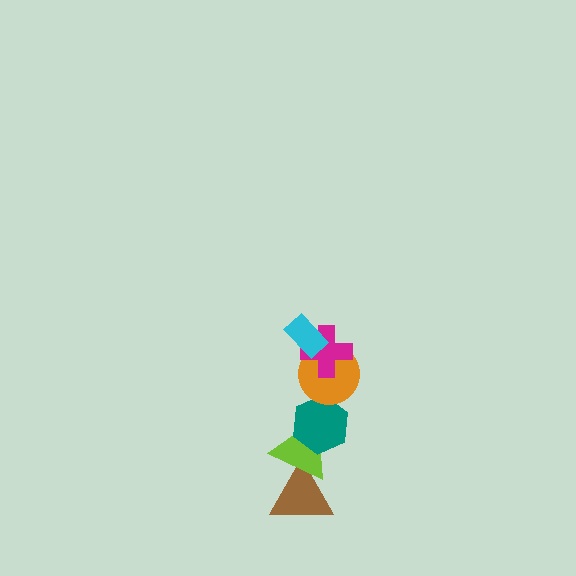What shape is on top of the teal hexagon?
The orange circle is on top of the teal hexagon.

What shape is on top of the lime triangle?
The teal hexagon is on top of the lime triangle.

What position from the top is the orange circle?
The orange circle is 3rd from the top.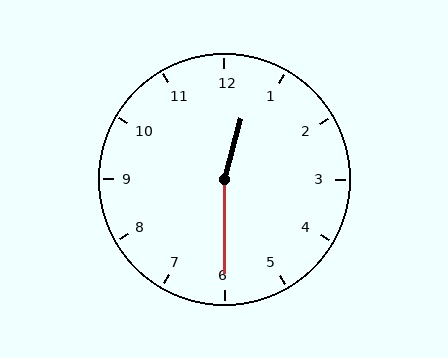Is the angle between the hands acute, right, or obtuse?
It is obtuse.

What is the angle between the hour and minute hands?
Approximately 165 degrees.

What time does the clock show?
12:30.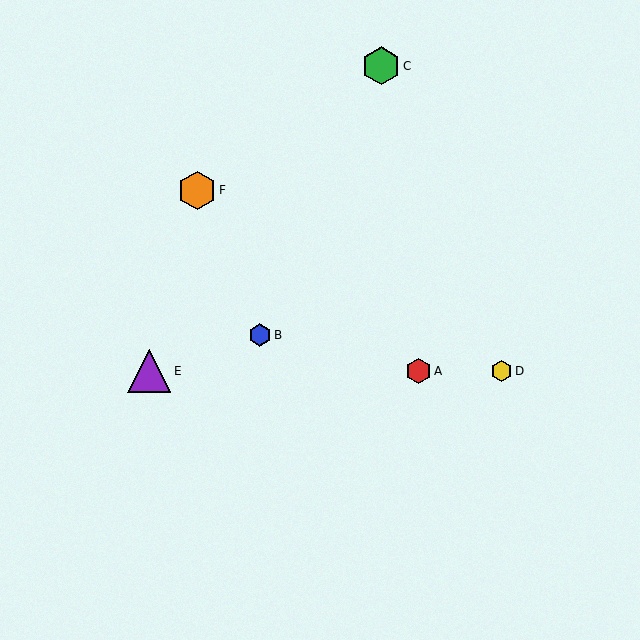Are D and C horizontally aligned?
No, D is at y≈371 and C is at y≈66.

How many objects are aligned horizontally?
3 objects (A, D, E) are aligned horizontally.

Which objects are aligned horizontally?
Objects A, D, E are aligned horizontally.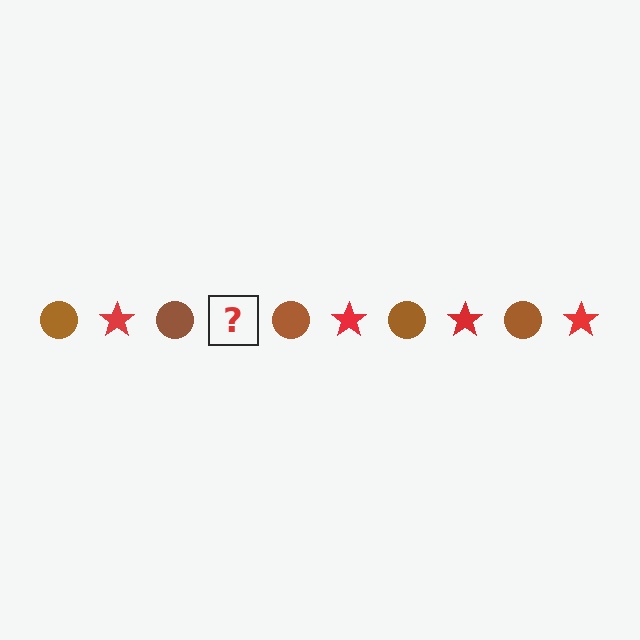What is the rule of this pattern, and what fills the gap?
The rule is that the pattern alternates between brown circle and red star. The gap should be filled with a red star.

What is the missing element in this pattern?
The missing element is a red star.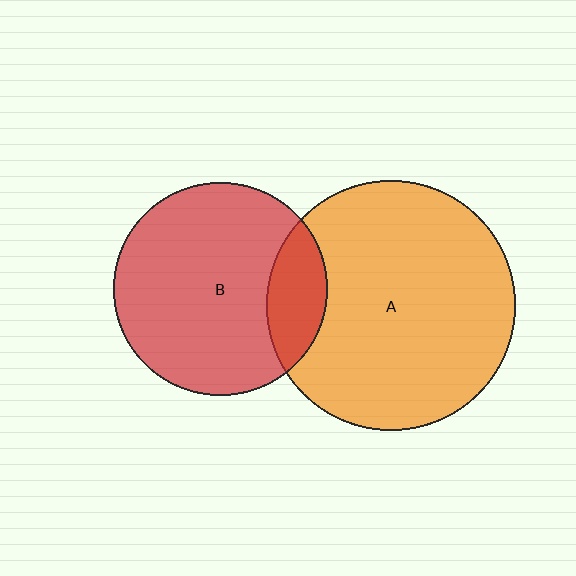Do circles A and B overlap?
Yes.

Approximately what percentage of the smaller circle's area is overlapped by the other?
Approximately 20%.